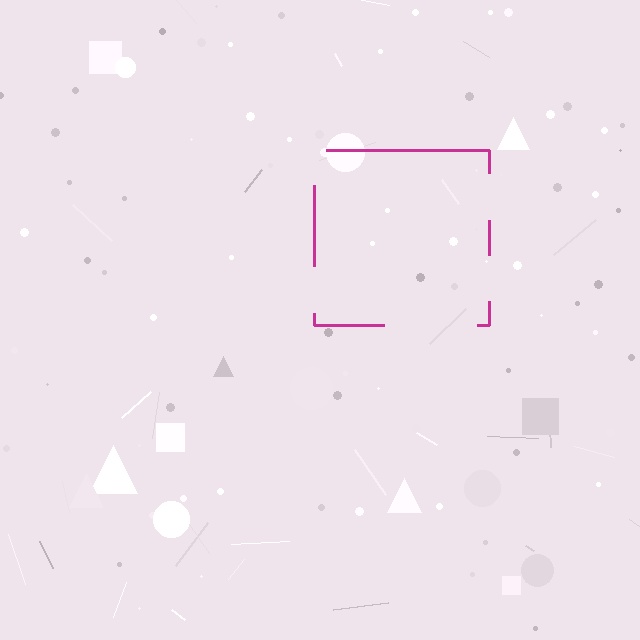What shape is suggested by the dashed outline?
The dashed outline suggests a square.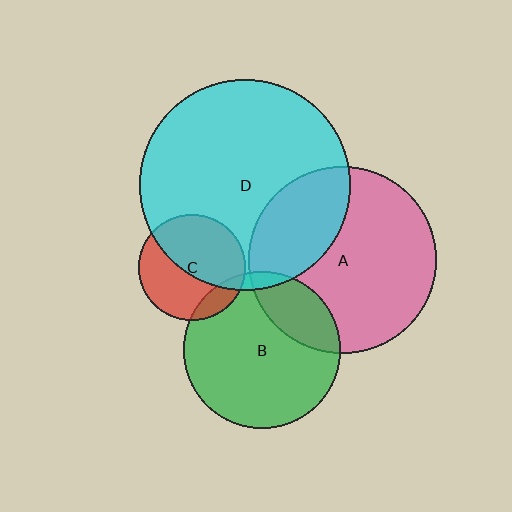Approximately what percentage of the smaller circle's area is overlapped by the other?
Approximately 5%.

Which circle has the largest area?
Circle D (cyan).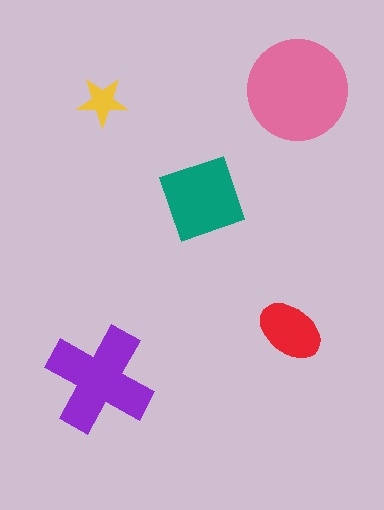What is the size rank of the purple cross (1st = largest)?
2nd.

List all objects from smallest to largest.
The yellow star, the red ellipse, the teal square, the purple cross, the pink circle.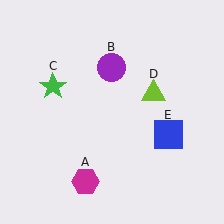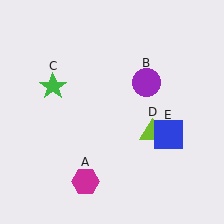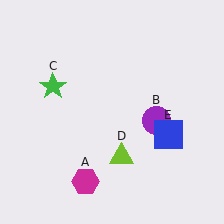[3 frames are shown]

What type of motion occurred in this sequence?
The purple circle (object B), lime triangle (object D) rotated clockwise around the center of the scene.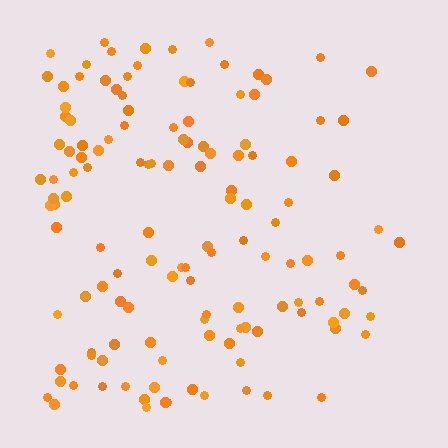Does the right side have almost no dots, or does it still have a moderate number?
Still a moderate number, just noticeably fewer than the left.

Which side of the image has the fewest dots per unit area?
The right.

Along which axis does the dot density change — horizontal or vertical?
Horizontal.